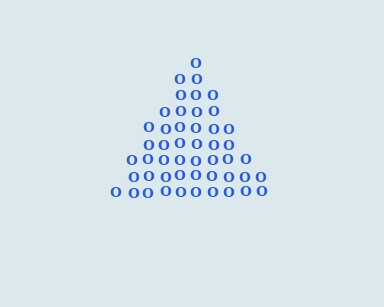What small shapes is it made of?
It is made of small letter O's.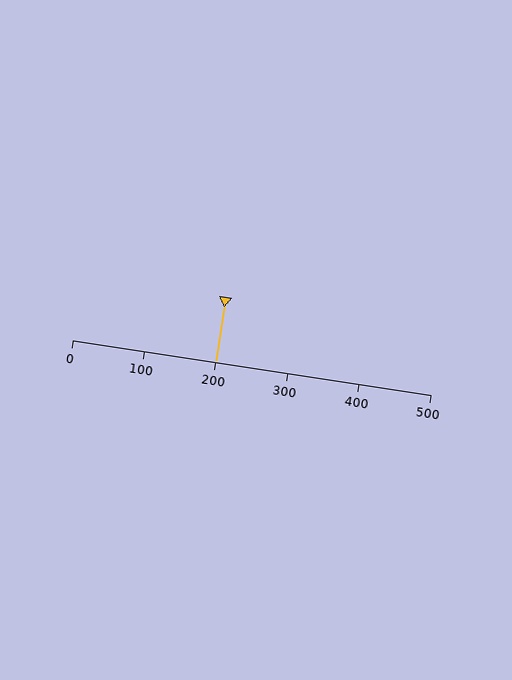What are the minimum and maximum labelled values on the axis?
The axis runs from 0 to 500.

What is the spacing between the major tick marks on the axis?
The major ticks are spaced 100 apart.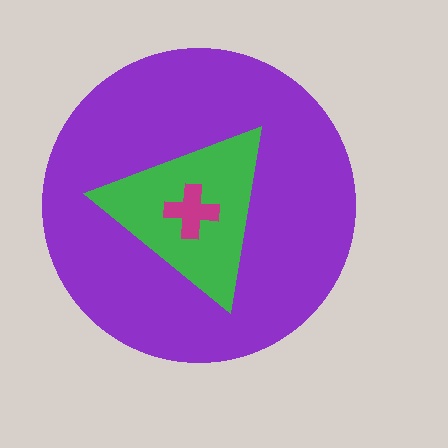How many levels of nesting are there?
3.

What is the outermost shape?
The purple circle.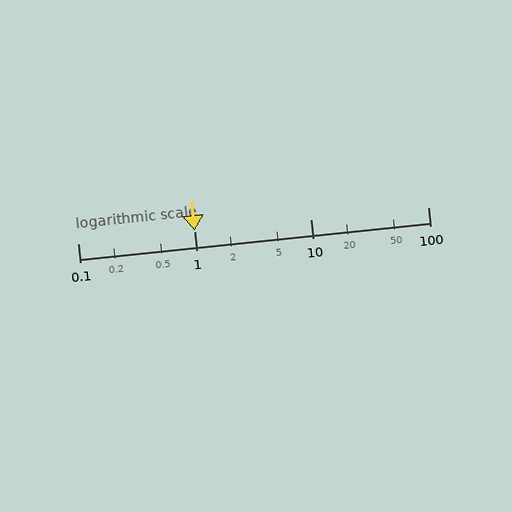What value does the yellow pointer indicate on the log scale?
The pointer indicates approximately 1.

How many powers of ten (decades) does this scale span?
The scale spans 3 decades, from 0.1 to 100.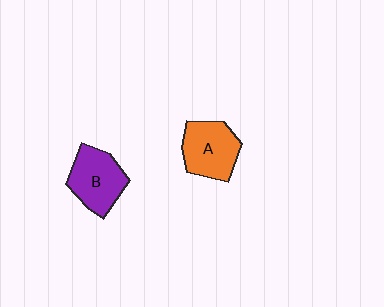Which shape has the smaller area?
Shape A (orange).